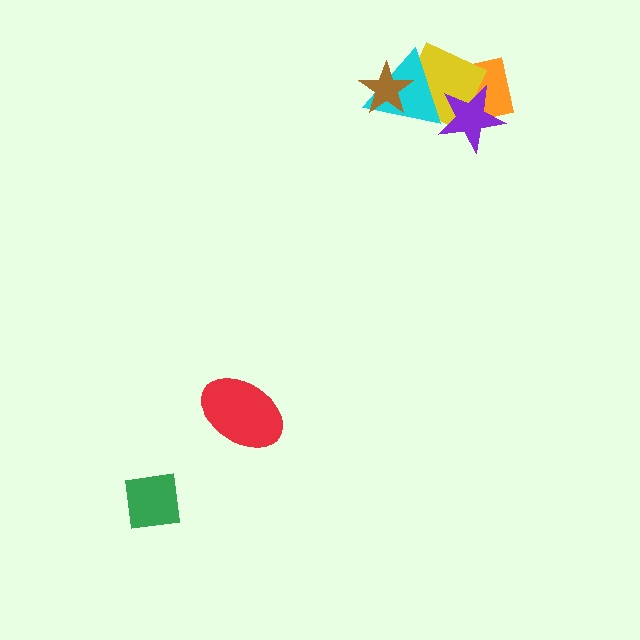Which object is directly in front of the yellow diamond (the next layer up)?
The cyan triangle is directly in front of the yellow diamond.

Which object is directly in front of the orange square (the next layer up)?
The yellow diamond is directly in front of the orange square.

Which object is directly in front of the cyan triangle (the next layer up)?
The brown star is directly in front of the cyan triangle.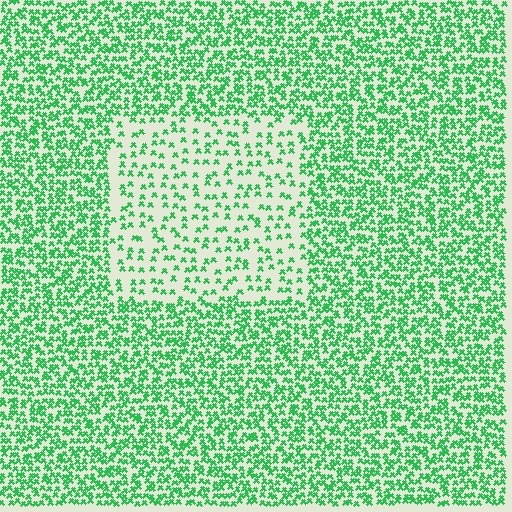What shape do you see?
I see a rectangle.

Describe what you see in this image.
The image contains small green elements arranged at two different densities. A rectangle-shaped region is visible where the elements are less densely packed than the surrounding area.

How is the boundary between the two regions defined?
The boundary is defined by a change in element density (approximately 2.4x ratio). All elements are the same color, size, and shape.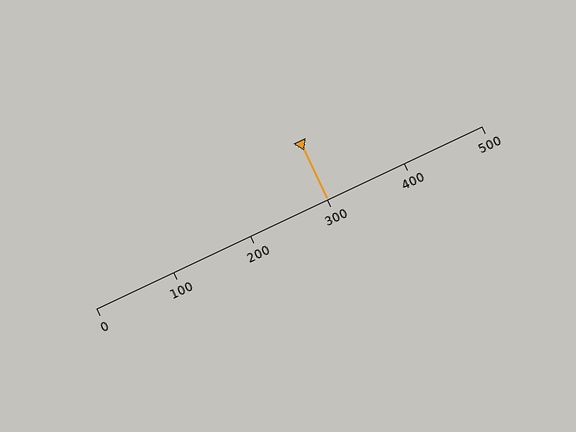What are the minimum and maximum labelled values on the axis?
The axis runs from 0 to 500.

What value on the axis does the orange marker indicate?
The marker indicates approximately 300.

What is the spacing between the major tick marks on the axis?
The major ticks are spaced 100 apart.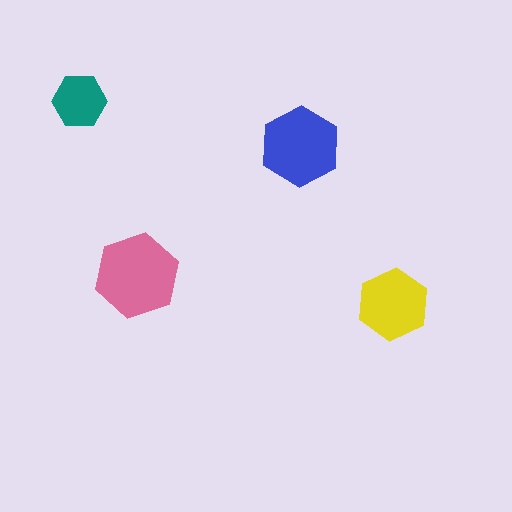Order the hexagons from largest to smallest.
the pink one, the blue one, the yellow one, the teal one.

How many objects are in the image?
There are 4 objects in the image.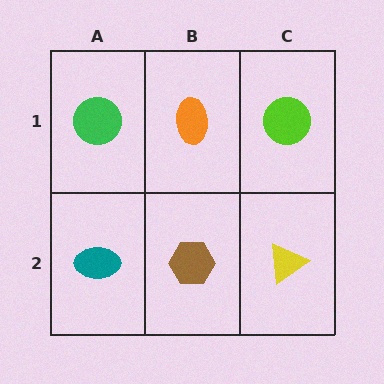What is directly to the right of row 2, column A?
A brown hexagon.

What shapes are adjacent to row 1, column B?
A brown hexagon (row 2, column B), a green circle (row 1, column A), a lime circle (row 1, column C).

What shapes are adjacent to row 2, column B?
An orange ellipse (row 1, column B), a teal ellipse (row 2, column A), a yellow triangle (row 2, column C).